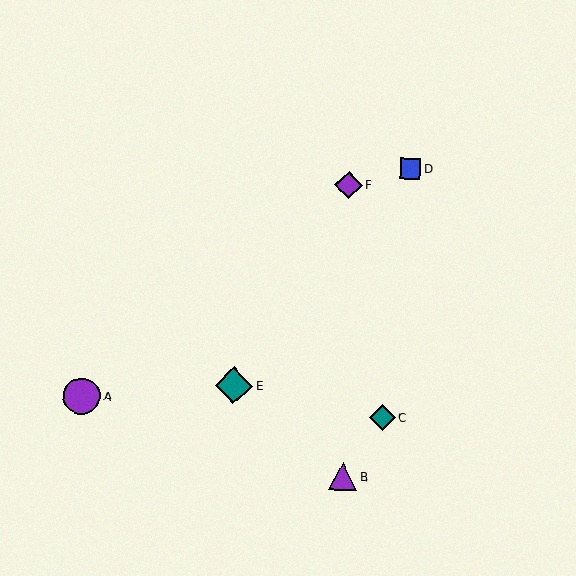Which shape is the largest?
The teal diamond (labeled E) is the largest.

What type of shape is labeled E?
Shape E is a teal diamond.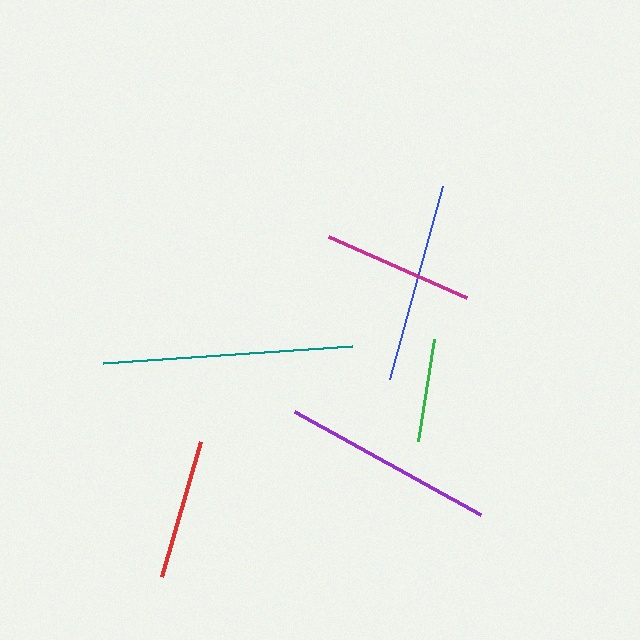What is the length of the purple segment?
The purple segment is approximately 212 pixels long.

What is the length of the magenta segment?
The magenta segment is approximately 151 pixels long.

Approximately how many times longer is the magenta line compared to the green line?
The magenta line is approximately 1.5 times the length of the green line.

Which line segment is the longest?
The teal line is the longest at approximately 250 pixels.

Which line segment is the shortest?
The green line is the shortest at approximately 103 pixels.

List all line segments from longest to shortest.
From longest to shortest: teal, purple, blue, magenta, red, green.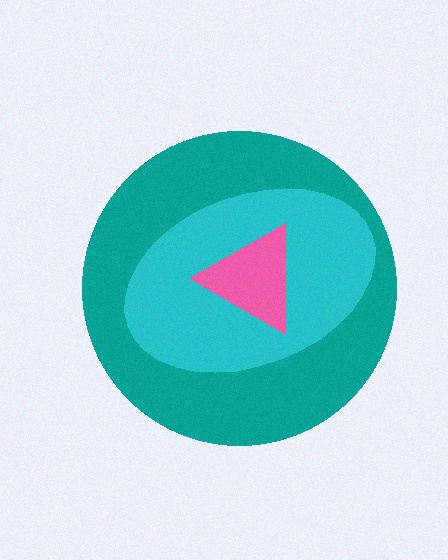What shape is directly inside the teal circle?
The cyan ellipse.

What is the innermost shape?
The pink triangle.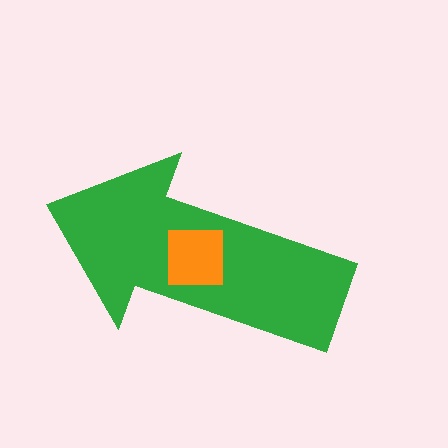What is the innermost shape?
The orange square.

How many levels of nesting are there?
2.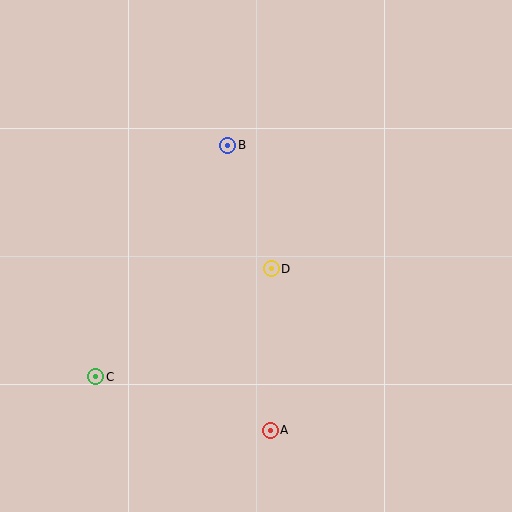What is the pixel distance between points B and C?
The distance between B and C is 266 pixels.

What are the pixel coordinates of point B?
Point B is at (228, 145).